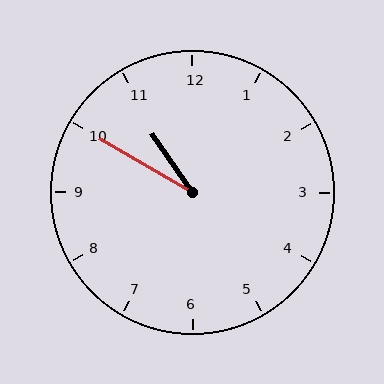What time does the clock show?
10:50.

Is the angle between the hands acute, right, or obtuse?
It is acute.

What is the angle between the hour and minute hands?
Approximately 25 degrees.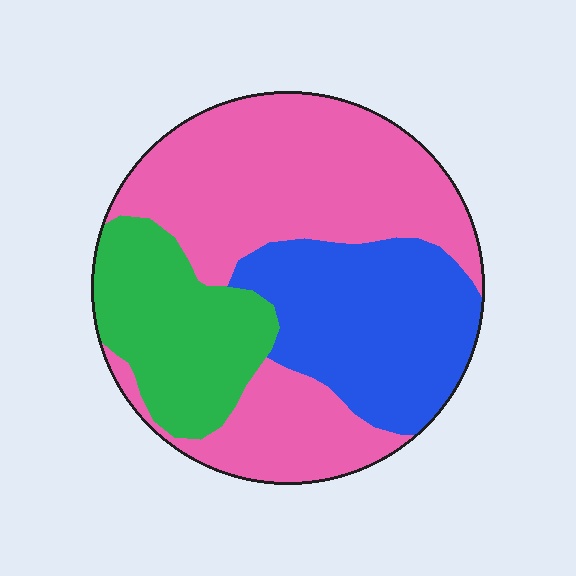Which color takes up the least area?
Green, at roughly 20%.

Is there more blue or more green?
Blue.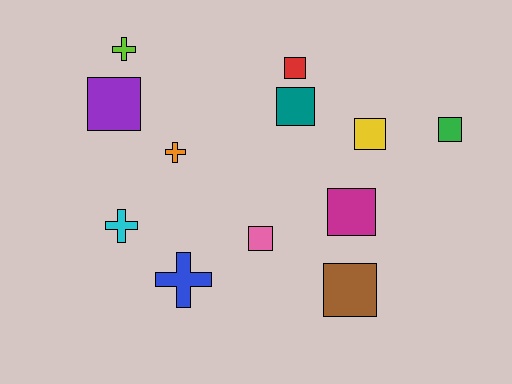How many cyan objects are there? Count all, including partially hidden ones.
There is 1 cyan object.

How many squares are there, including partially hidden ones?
There are 8 squares.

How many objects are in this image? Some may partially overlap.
There are 12 objects.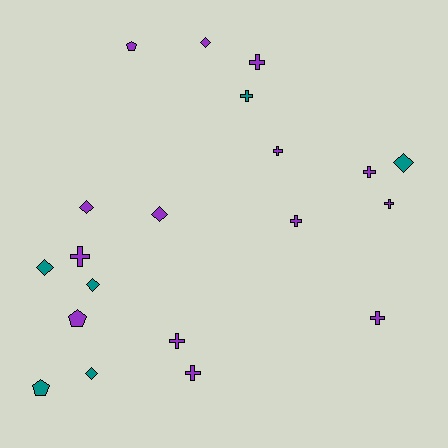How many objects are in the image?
There are 20 objects.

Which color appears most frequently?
Purple, with 14 objects.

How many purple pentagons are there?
There are 2 purple pentagons.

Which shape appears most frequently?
Cross, with 10 objects.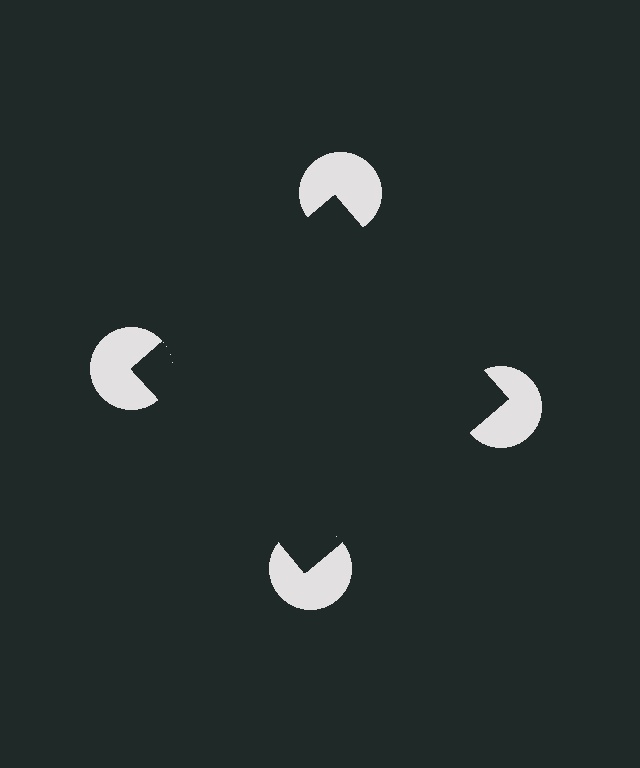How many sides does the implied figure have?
4 sides.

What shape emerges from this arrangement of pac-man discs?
An illusory square — its edges are inferred from the aligned wedge cuts in the pac-man discs, not physically drawn.